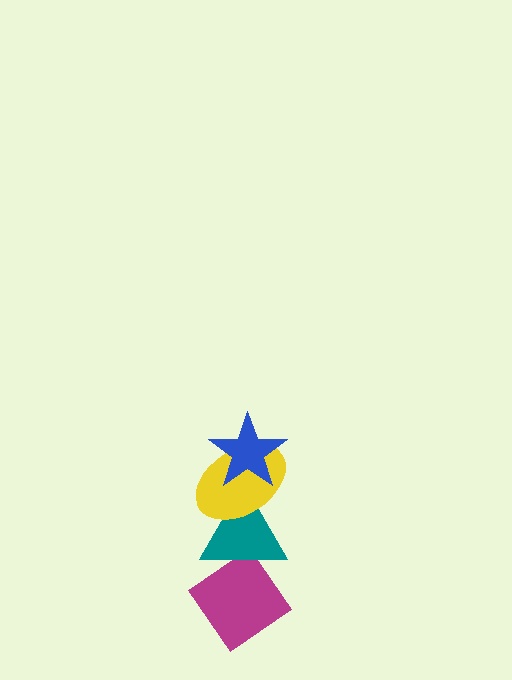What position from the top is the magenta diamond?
The magenta diamond is 4th from the top.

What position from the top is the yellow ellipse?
The yellow ellipse is 2nd from the top.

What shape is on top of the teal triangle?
The yellow ellipse is on top of the teal triangle.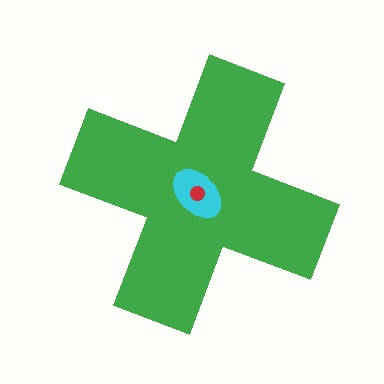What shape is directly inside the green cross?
The cyan ellipse.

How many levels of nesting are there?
3.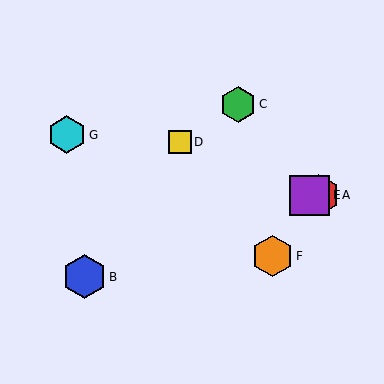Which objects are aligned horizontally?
Objects A, E are aligned horizontally.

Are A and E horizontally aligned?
Yes, both are at y≈195.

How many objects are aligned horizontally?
2 objects (A, E) are aligned horizontally.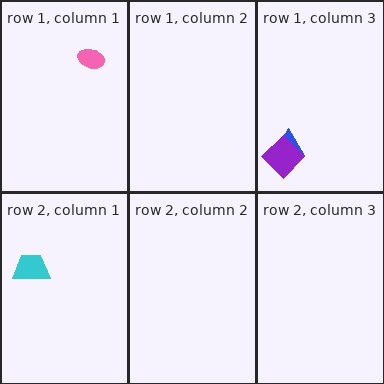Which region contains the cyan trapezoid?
The row 2, column 1 region.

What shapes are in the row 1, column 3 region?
The blue triangle, the purple diamond.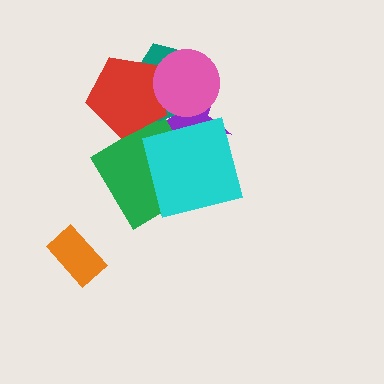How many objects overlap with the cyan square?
2 objects overlap with the cyan square.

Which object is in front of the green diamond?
The cyan square is in front of the green diamond.